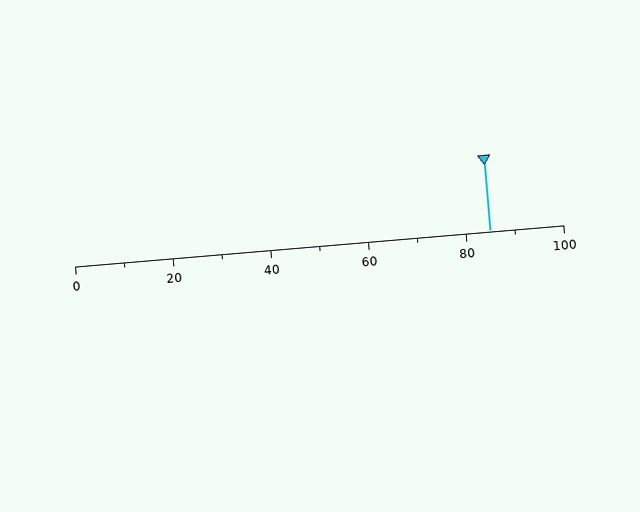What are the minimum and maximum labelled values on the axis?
The axis runs from 0 to 100.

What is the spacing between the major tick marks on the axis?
The major ticks are spaced 20 apart.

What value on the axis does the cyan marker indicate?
The marker indicates approximately 85.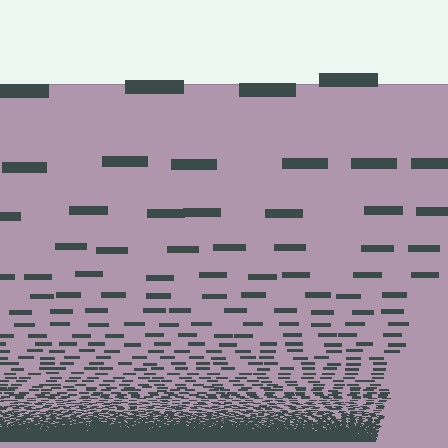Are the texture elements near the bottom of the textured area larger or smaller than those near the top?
Smaller. The gradient is inverted — elements near the bottom are smaller and denser.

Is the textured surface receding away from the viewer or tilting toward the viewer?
The surface appears to tilt toward the viewer. Texture elements get larger and sparser toward the top.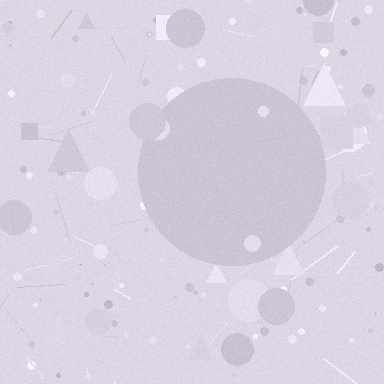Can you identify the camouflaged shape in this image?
The camouflaged shape is a circle.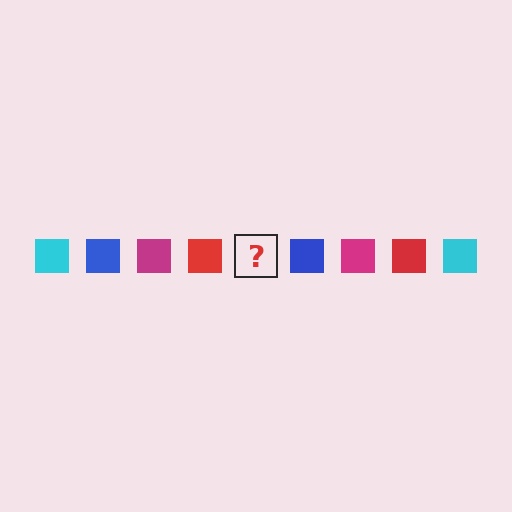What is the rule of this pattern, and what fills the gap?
The rule is that the pattern cycles through cyan, blue, magenta, red squares. The gap should be filled with a cyan square.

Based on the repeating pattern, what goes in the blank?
The blank should be a cyan square.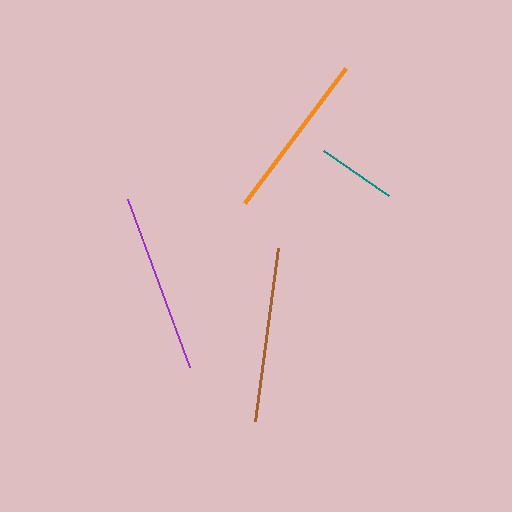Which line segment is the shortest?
The teal line is the shortest at approximately 79 pixels.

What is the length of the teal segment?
The teal segment is approximately 79 pixels long.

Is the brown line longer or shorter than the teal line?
The brown line is longer than the teal line.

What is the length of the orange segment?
The orange segment is approximately 168 pixels long.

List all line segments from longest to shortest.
From longest to shortest: purple, brown, orange, teal.